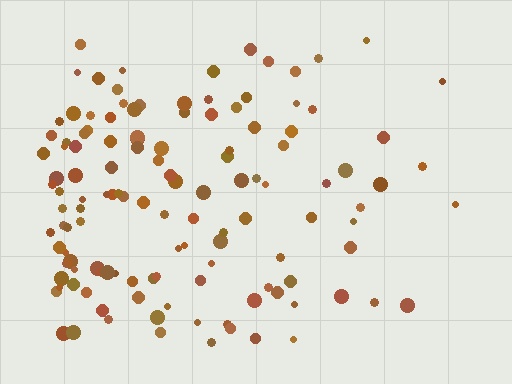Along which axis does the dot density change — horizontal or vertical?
Horizontal.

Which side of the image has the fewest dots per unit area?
The right.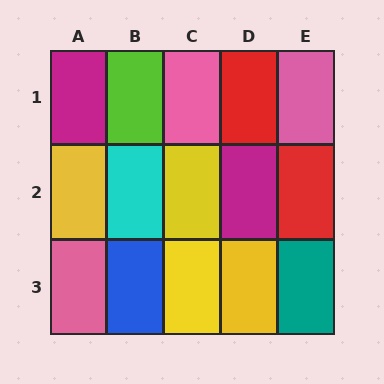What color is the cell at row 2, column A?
Yellow.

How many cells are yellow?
4 cells are yellow.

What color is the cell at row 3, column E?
Teal.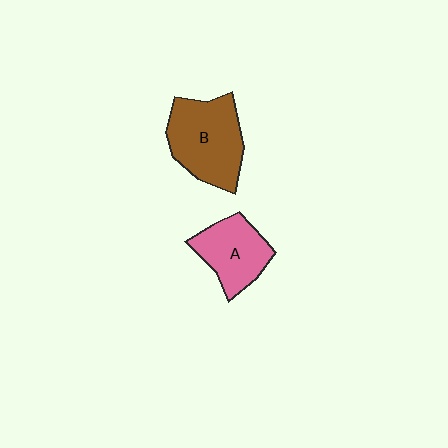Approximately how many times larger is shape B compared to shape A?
Approximately 1.4 times.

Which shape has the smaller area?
Shape A (pink).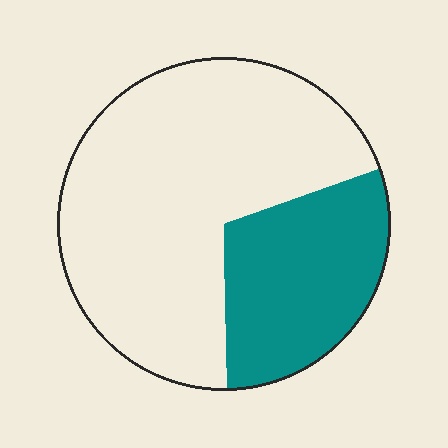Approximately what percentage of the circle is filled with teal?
Approximately 30%.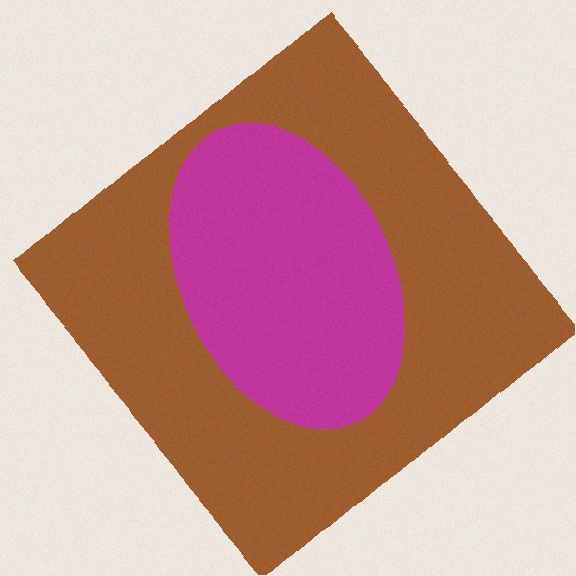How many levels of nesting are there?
2.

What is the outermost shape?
The brown diamond.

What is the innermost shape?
The magenta ellipse.